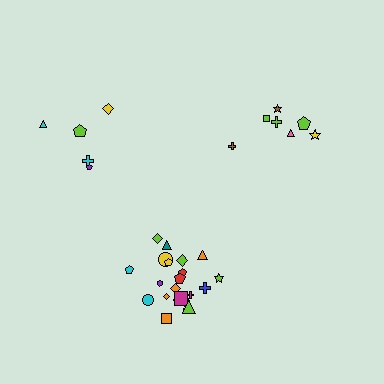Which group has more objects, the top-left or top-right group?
The top-right group.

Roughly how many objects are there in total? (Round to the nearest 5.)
Roughly 35 objects in total.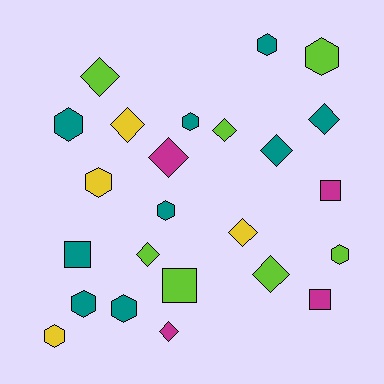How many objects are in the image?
There are 24 objects.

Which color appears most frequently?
Teal, with 9 objects.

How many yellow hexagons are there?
There are 2 yellow hexagons.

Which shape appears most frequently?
Hexagon, with 10 objects.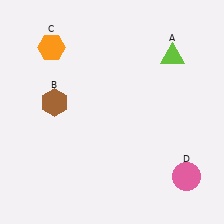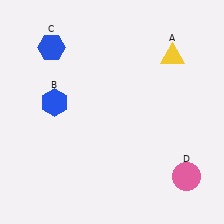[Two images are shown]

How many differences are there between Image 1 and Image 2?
There are 3 differences between the two images.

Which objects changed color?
A changed from lime to yellow. B changed from brown to blue. C changed from orange to blue.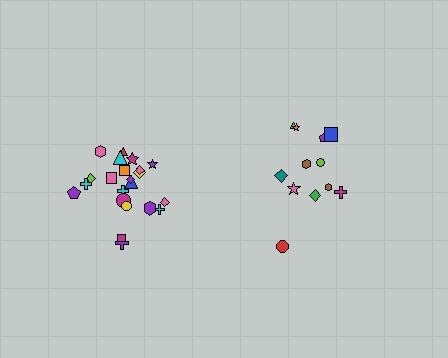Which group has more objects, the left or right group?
The left group.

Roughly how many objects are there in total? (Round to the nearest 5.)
Roughly 35 objects in total.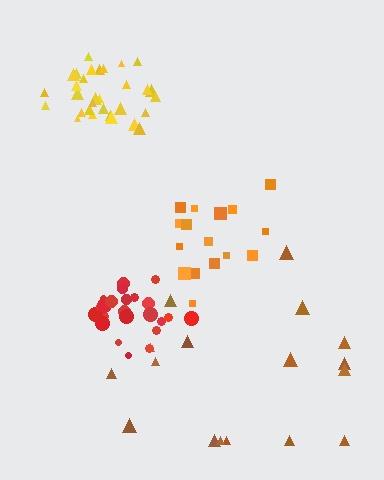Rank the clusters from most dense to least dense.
red, yellow, orange, brown.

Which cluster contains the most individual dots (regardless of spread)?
Yellow (32).